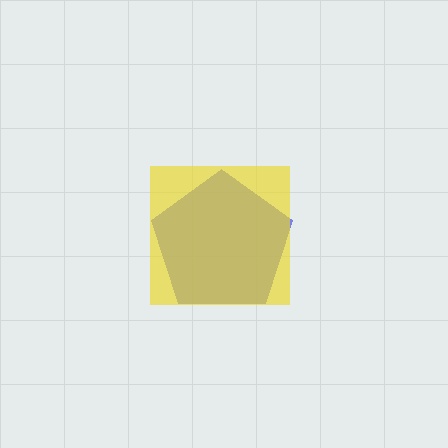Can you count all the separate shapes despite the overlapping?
Yes, there are 2 separate shapes.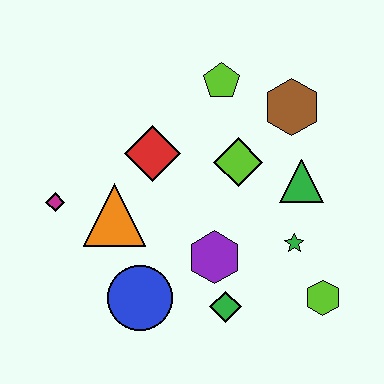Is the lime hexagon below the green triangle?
Yes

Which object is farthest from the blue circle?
The brown hexagon is farthest from the blue circle.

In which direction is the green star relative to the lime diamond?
The green star is below the lime diamond.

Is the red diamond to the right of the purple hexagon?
No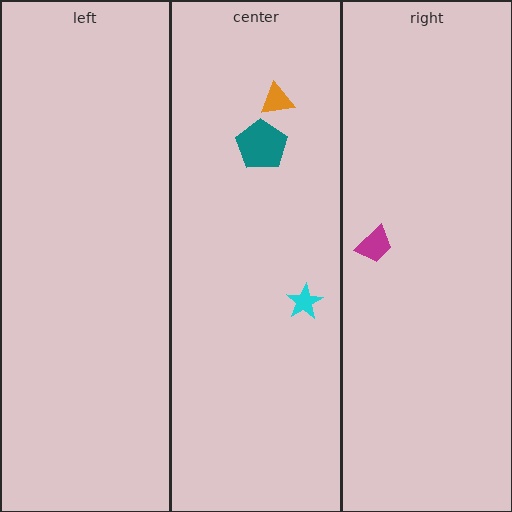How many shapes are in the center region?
3.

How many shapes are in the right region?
1.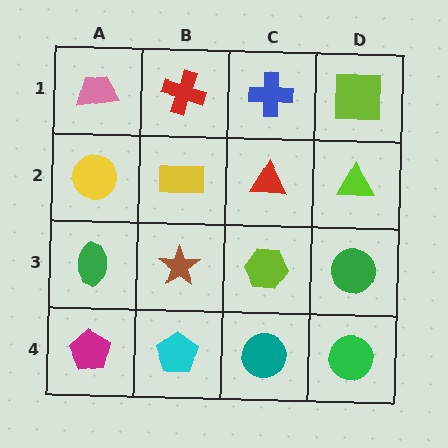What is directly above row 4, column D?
A green circle.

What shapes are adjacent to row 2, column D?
A lime square (row 1, column D), a green circle (row 3, column D), a red triangle (row 2, column C).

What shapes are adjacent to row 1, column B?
A yellow rectangle (row 2, column B), a pink trapezoid (row 1, column A), a blue cross (row 1, column C).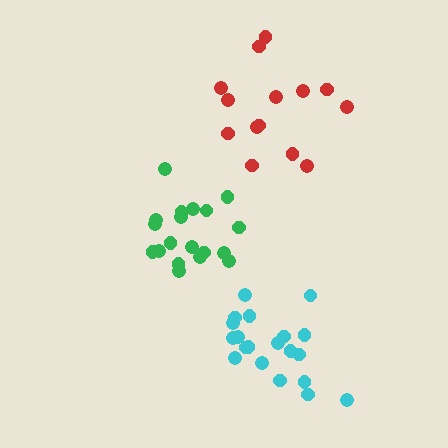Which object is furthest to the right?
The red cluster is rightmost.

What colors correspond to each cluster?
The clusters are colored: green, cyan, red.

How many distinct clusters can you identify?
There are 3 distinct clusters.